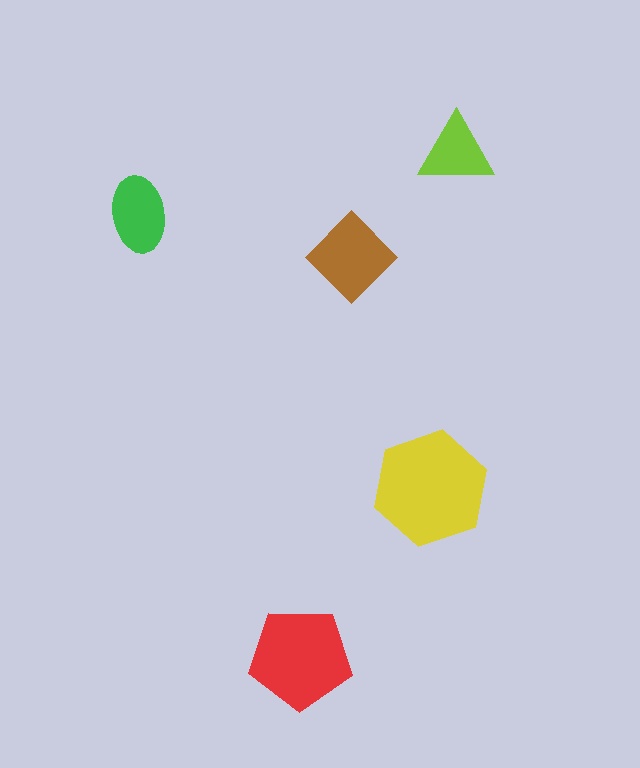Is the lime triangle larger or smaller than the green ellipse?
Smaller.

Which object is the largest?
The yellow hexagon.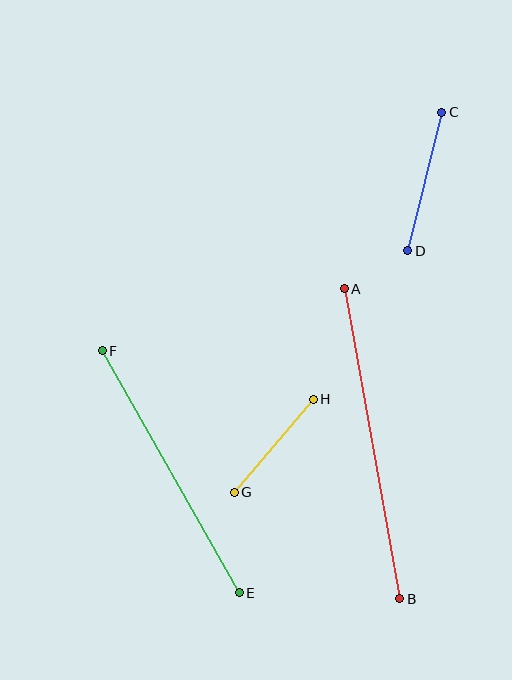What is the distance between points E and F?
The distance is approximately 278 pixels.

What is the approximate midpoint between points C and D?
The midpoint is at approximately (425, 182) pixels.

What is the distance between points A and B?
The distance is approximately 315 pixels.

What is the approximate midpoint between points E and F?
The midpoint is at approximately (171, 472) pixels.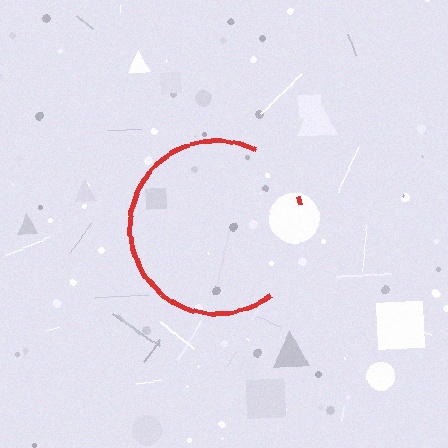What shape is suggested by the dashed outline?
The dashed outline suggests a circle.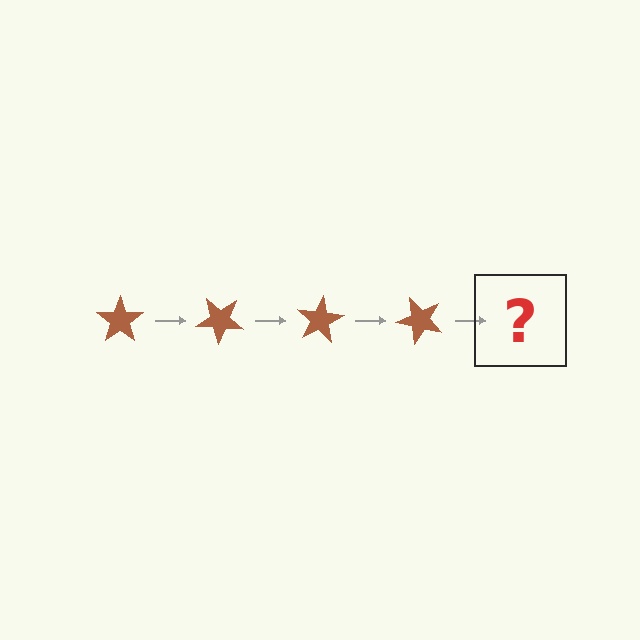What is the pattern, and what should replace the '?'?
The pattern is that the star rotates 40 degrees each step. The '?' should be a brown star rotated 160 degrees.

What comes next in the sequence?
The next element should be a brown star rotated 160 degrees.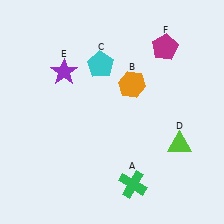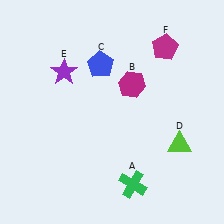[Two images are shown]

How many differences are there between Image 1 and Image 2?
There are 2 differences between the two images.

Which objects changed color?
B changed from orange to magenta. C changed from cyan to blue.